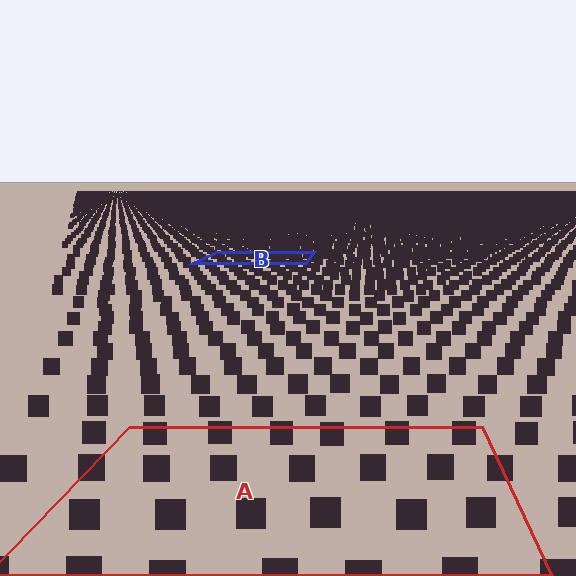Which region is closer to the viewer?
Region A is closer. The texture elements there are larger and more spread out.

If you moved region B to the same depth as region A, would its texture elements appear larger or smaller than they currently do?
They would appear larger. At a closer depth, the same texture elements are projected at a bigger on-screen size.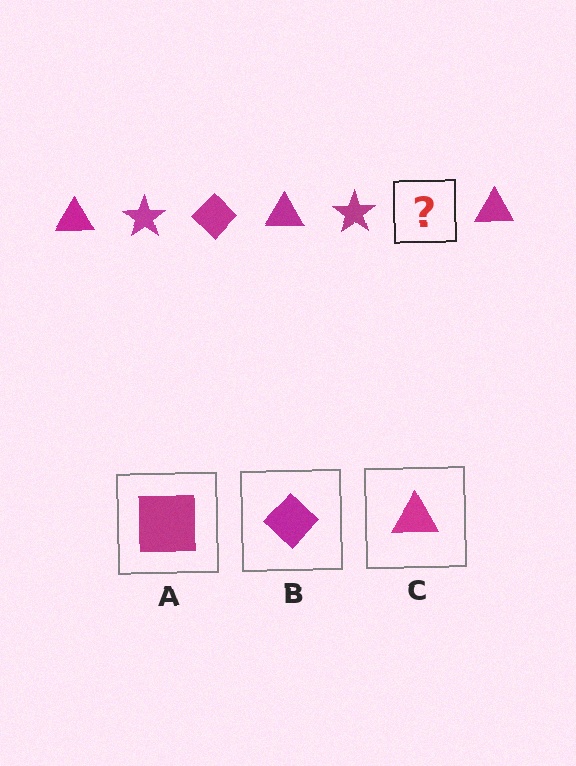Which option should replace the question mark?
Option B.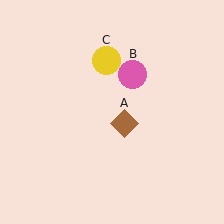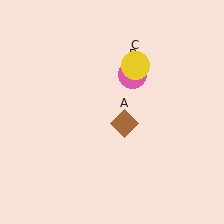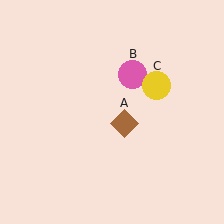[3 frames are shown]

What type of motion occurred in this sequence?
The yellow circle (object C) rotated clockwise around the center of the scene.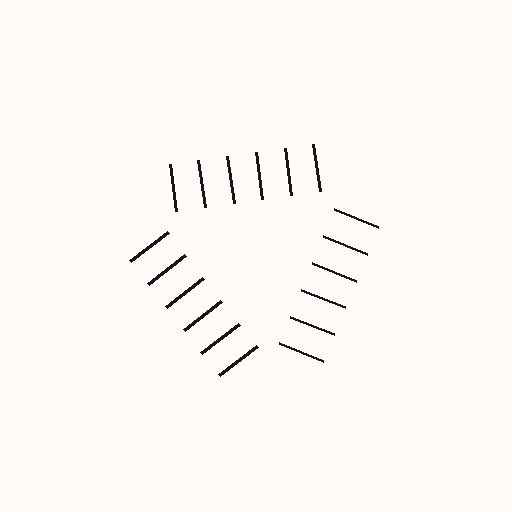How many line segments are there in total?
18 — 6 along each of the 3 edges.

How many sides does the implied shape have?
3 sides — the line-ends trace a triangle.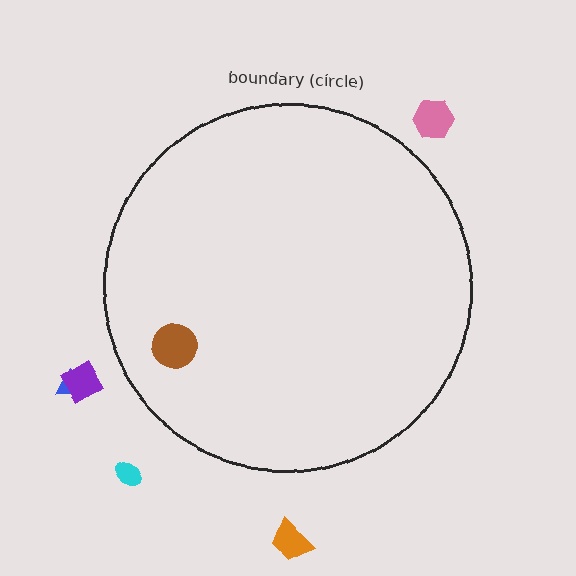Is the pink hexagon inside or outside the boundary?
Outside.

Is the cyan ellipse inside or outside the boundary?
Outside.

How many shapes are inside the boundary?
1 inside, 5 outside.